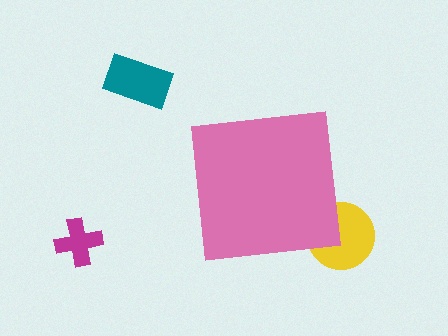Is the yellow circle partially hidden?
Yes, the yellow circle is partially hidden behind the pink square.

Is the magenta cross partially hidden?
No, the magenta cross is fully visible.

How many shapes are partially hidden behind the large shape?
1 shape is partially hidden.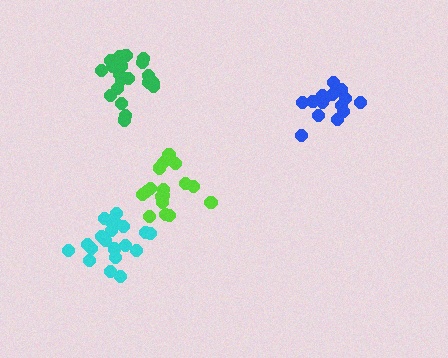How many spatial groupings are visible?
There are 4 spatial groupings.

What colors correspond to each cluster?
The clusters are colored: lime, green, cyan, blue.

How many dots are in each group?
Group 1: 18 dots, Group 2: 21 dots, Group 3: 20 dots, Group 4: 15 dots (74 total).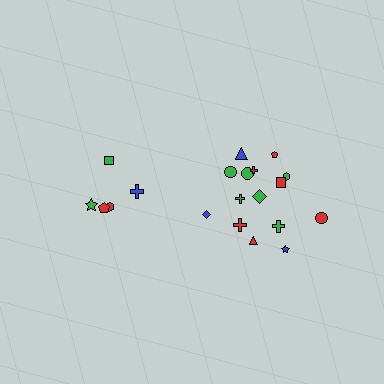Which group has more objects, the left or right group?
The right group.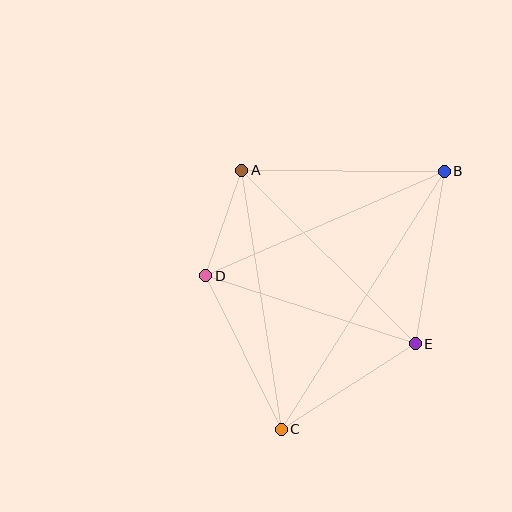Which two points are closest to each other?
Points A and D are closest to each other.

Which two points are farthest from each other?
Points B and C are farthest from each other.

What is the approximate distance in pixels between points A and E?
The distance between A and E is approximately 245 pixels.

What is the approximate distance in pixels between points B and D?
The distance between B and D is approximately 261 pixels.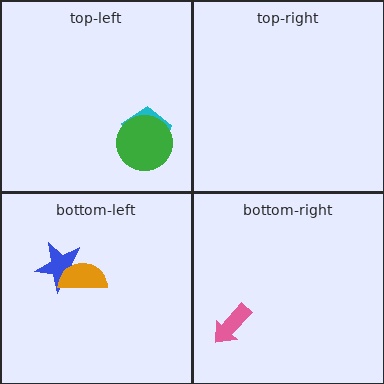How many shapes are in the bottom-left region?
2.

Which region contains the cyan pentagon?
The top-left region.